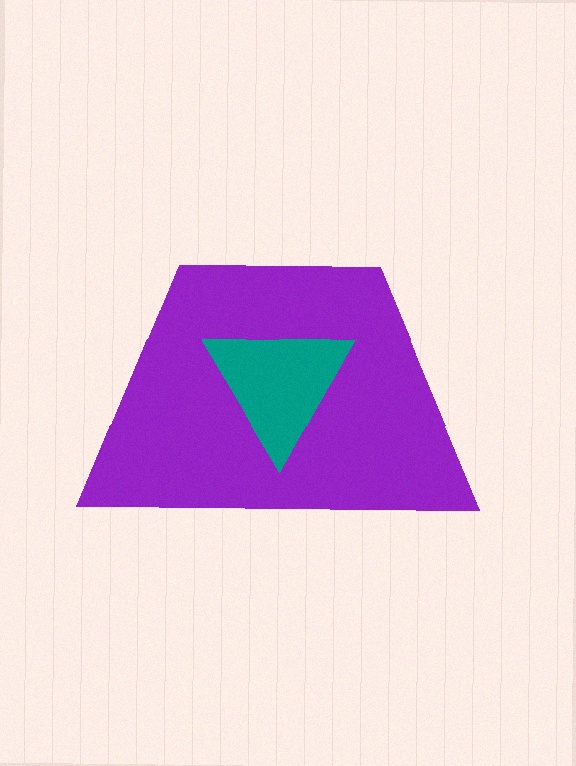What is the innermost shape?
The teal triangle.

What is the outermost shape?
The purple trapezoid.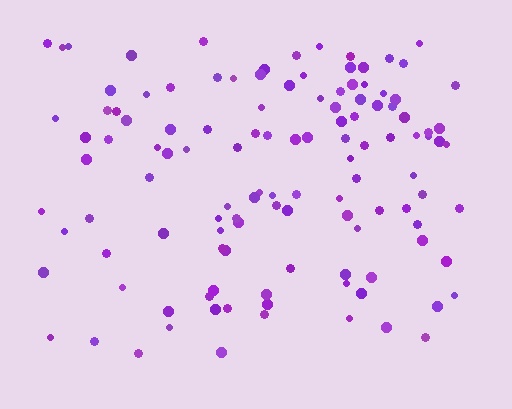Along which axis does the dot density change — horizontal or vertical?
Vertical.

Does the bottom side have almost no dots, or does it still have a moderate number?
Still a moderate number, just noticeably fewer than the top.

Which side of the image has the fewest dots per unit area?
The bottom.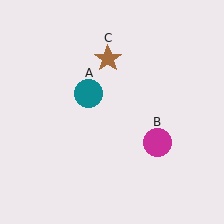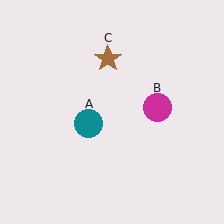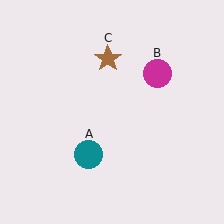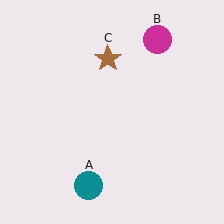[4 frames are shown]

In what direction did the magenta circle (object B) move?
The magenta circle (object B) moved up.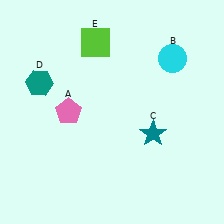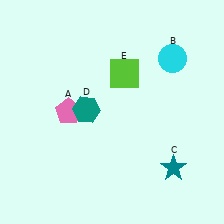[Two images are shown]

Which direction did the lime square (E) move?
The lime square (E) moved down.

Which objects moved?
The objects that moved are: the teal star (C), the teal hexagon (D), the lime square (E).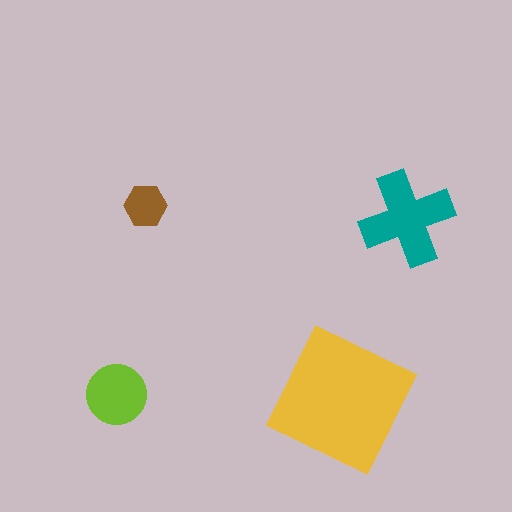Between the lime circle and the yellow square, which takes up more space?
The yellow square.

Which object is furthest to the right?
The teal cross is rightmost.